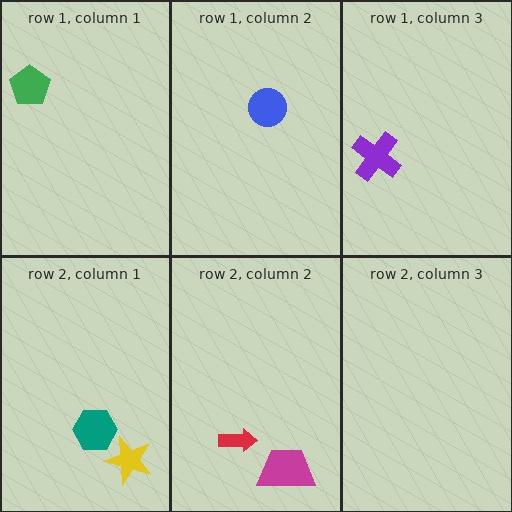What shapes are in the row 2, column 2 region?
The red arrow, the magenta trapezoid.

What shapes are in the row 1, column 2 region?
The blue circle.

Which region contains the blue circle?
The row 1, column 2 region.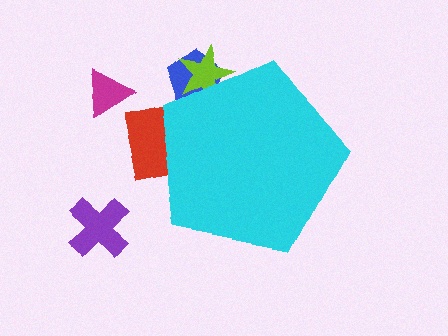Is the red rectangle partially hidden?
Yes, the red rectangle is partially hidden behind the cyan pentagon.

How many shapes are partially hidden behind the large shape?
3 shapes are partially hidden.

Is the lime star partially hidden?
Yes, the lime star is partially hidden behind the cyan pentagon.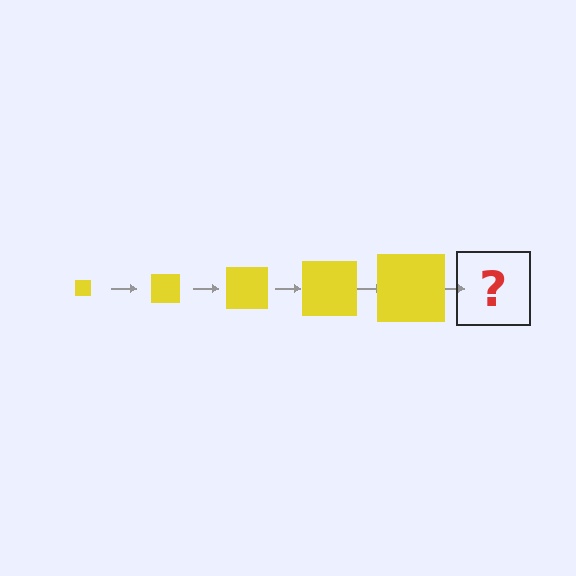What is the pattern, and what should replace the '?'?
The pattern is that the square gets progressively larger each step. The '?' should be a yellow square, larger than the previous one.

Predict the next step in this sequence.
The next step is a yellow square, larger than the previous one.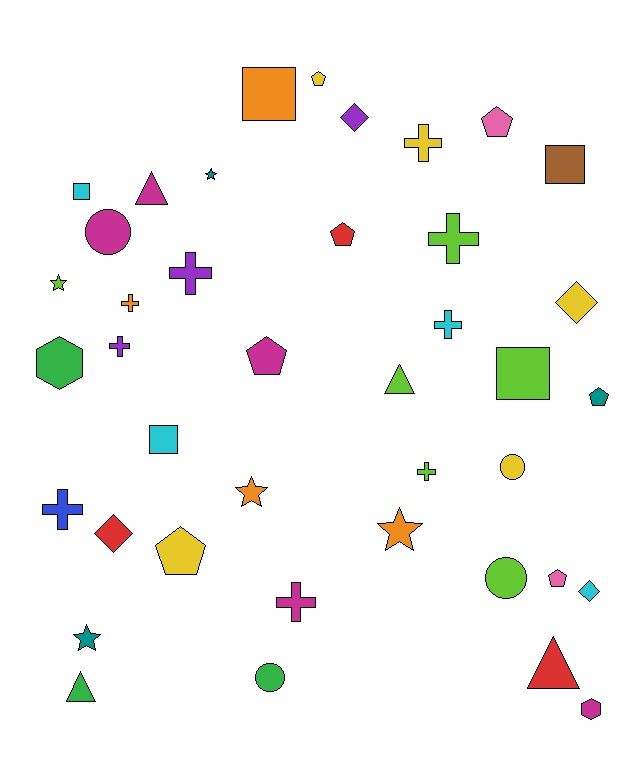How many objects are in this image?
There are 40 objects.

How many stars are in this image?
There are 5 stars.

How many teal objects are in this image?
There are 3 teal objects.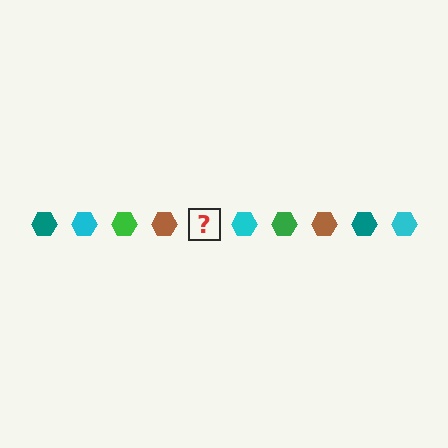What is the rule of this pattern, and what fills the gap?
The rule is that the pattern cycles through teal, cyan, green, brown hexagons. The gap should be filled with a teal hexagon.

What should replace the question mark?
The question mark should be replaced with a teal hexagon.